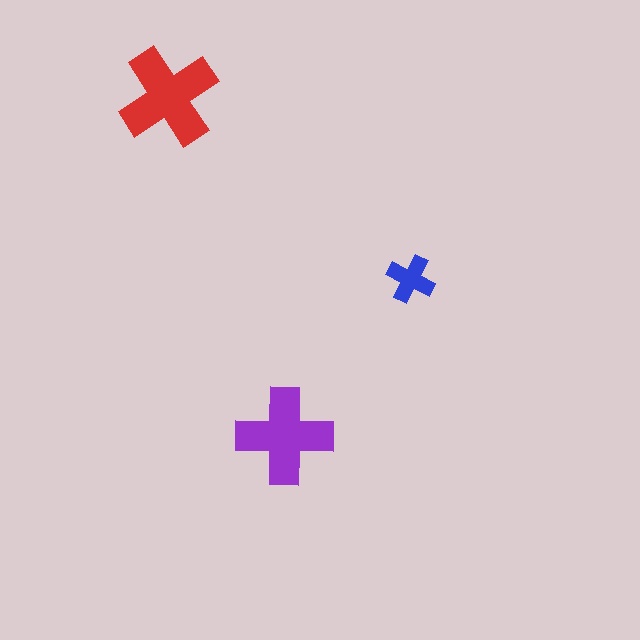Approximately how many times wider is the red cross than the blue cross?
About 2 times wider.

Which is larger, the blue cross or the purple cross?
The purple one.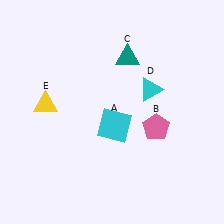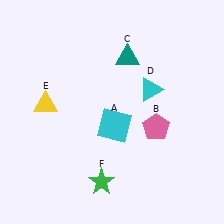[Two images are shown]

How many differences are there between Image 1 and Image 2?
There is 1 difference between the two images.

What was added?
A green star (F) was added in Image 2.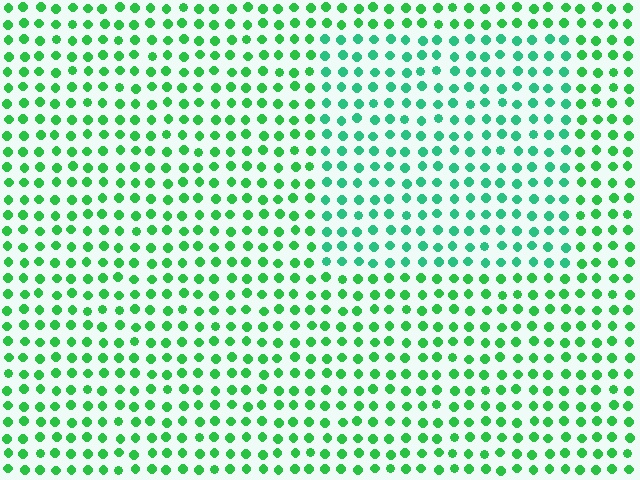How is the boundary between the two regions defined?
The boundary is defined purely by a slight shift in hue (about 24 degrees). Spacing, size, and orientation are identical on both sides.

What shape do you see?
I see a rectangle.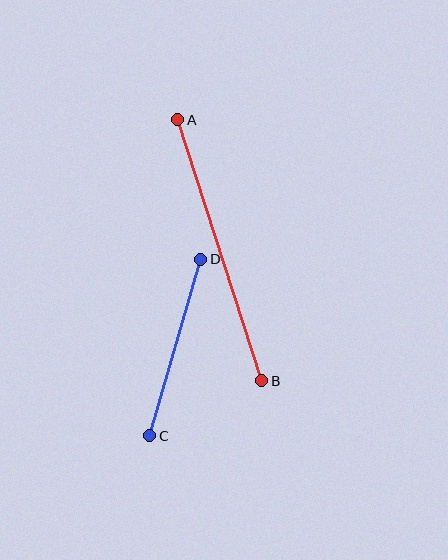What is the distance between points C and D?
The distance is approximately 184 pixels.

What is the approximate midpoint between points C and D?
The midpoint is at approximately (176, 348) pixels.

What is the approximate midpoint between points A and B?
The midpoint is at approximately (219, 250) pixels.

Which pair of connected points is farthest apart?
Points A and B are farthest apart.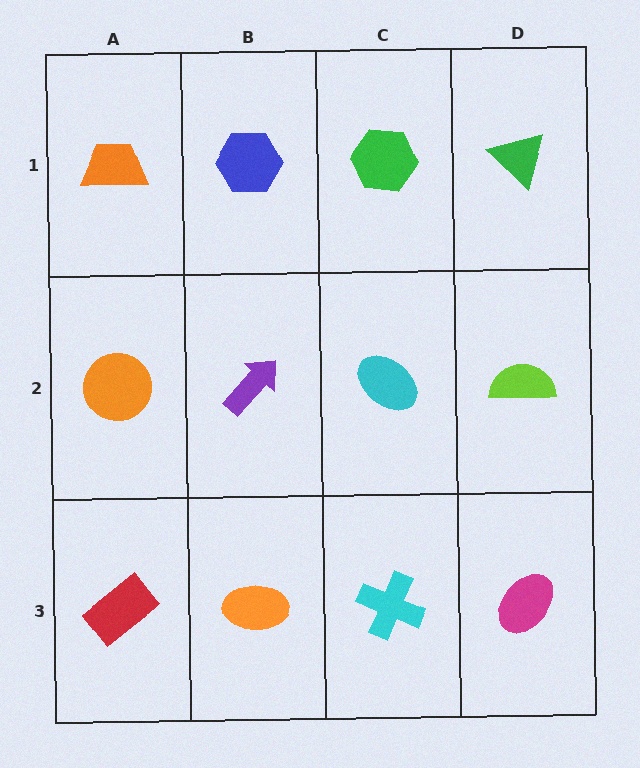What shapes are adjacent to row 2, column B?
A blue hexagon (row 1, column B), an orange ellipse (row 3, column B), an orange circle (row 2, column A), a cyan ellipse (row 2, column C).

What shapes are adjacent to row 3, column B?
A purple arrow (row 2, column B), a red rectangle (row 3, column A), a cyan cross (row 3, column C).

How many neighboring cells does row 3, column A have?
2.